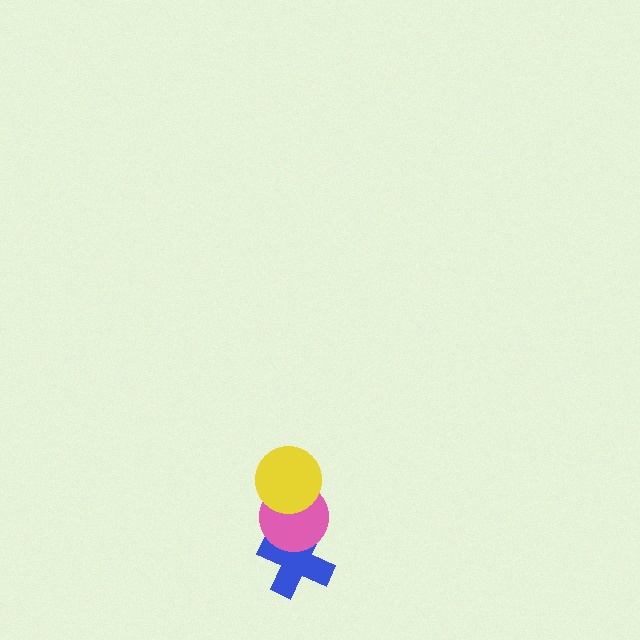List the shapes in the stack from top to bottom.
From top to bottom: the yellow circle, the pink circle, the blue cross.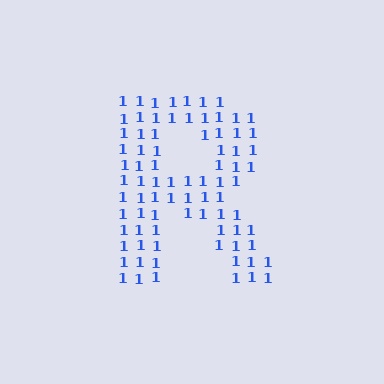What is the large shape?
The large shape is the letter R.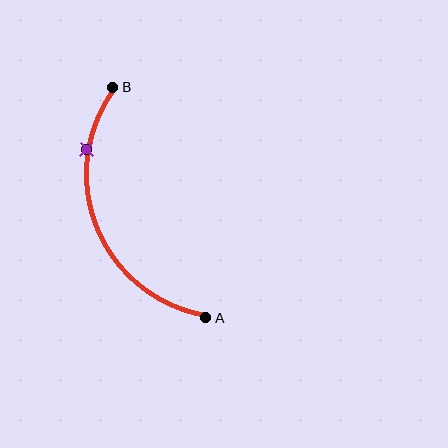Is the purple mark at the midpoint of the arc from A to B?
No. The purple mark lies on the arc but is closer to endpoint B. The arc midpoint would be at the point on the curve equidistant along the arc from both A and B.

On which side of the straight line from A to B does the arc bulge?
The arc bulges to the left of the straight line connecting A and B.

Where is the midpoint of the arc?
The arc midpoint is the point on the curve farthest from the straight line joining A and B. It sits to the left of that line.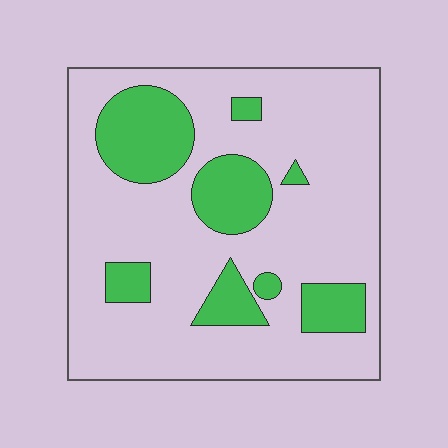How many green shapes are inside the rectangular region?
8.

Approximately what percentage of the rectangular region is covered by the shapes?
Approximately 25%.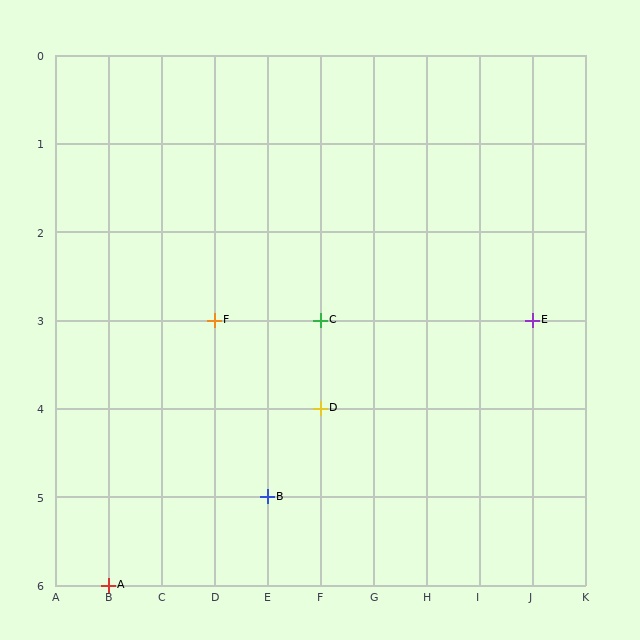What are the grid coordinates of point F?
Point F is at grid coordinates (D, 3).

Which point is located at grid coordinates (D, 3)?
Point F is at (D, 3).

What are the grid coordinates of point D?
Point D is at grid coordinates (F, 4).